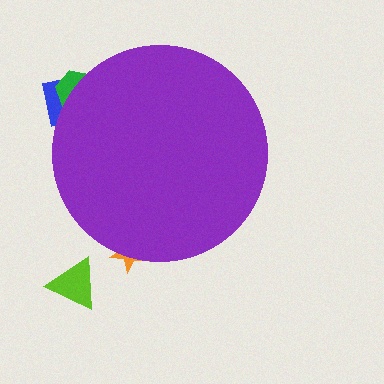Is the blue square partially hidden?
Yes, the blue square is partially hidden behind the purple circle.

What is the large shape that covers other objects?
A purple circle.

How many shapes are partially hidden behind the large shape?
3 shapes are partially hidden.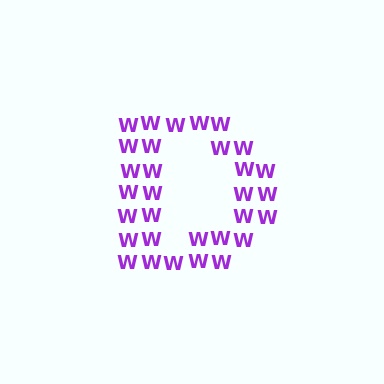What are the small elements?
The small elements are letter W's.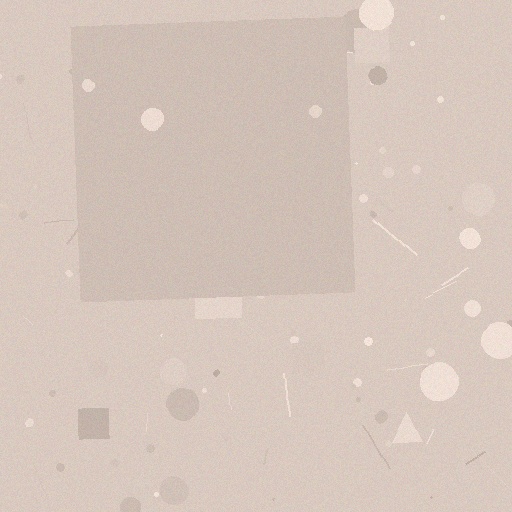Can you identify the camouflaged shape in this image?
The camouflaged shape is a square.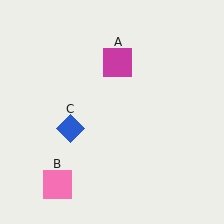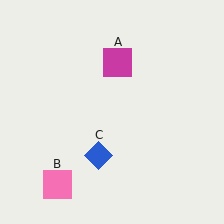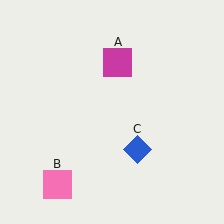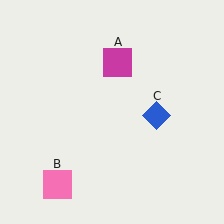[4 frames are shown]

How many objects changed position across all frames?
1 object changed position: blue diamond (object C).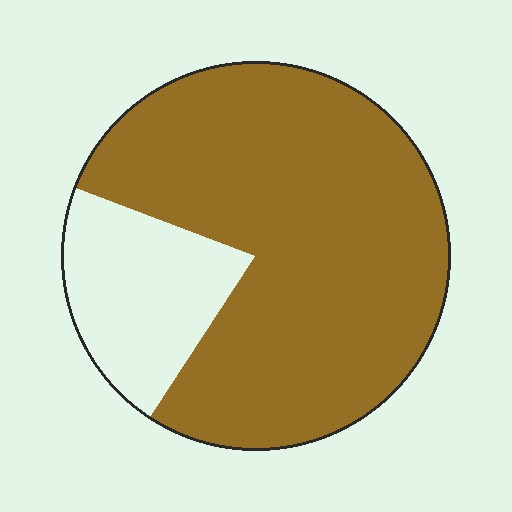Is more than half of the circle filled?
Yes.